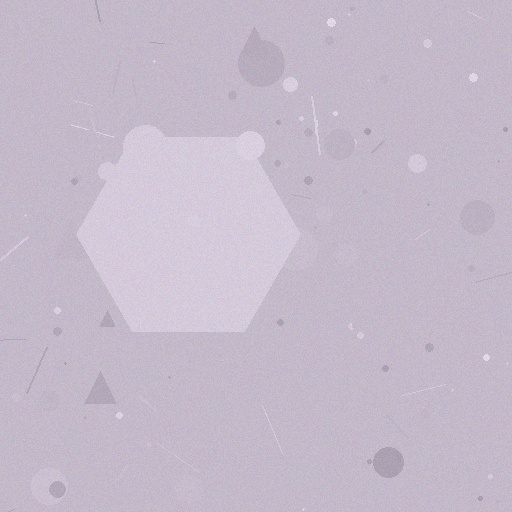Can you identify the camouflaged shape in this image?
The camouflaged shape is a hexagon.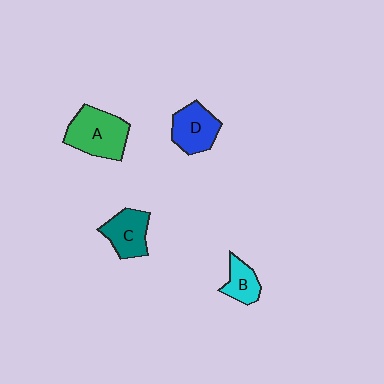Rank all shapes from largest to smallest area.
From largest to smallest: A (green), D (blue), C (teal), B (cyan).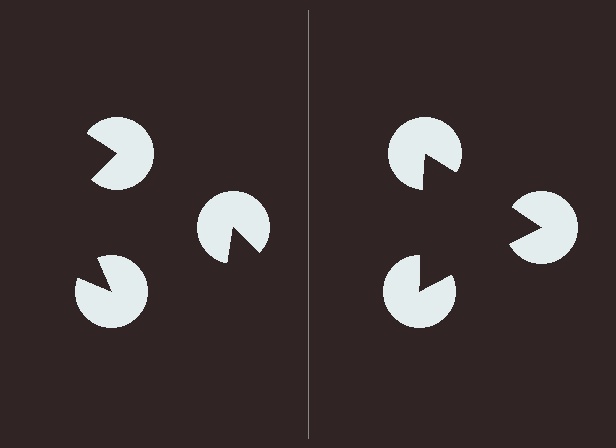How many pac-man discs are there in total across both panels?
6 — 3 on each side.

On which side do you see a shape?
An illusory triangle appears on the right side. On the left side the wedge cuts are rotated, so no coherent shape forms.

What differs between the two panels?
The pac-man discs are positioned identically on both sides; only the wedge orientations differ. On the right they align to a triangle; on the left they are misaligned.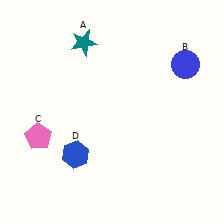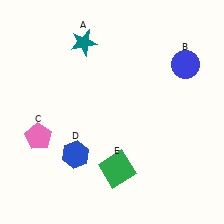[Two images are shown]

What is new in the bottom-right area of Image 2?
A green square (E) was added in the bottom-right area of Image 2.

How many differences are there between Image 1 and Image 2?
There is 1 difference between the two images.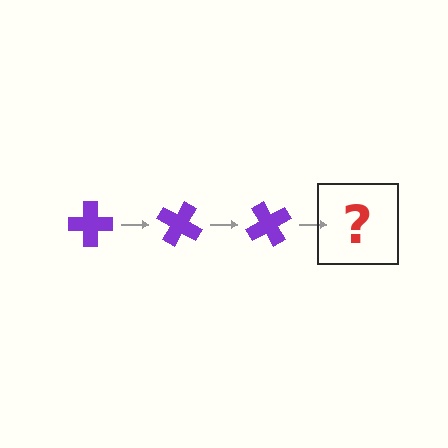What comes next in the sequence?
The next element should be a purple cross rotated 90 degrees.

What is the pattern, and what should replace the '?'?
The pattern is that the cross rotates 30 degrees each step. The '?' should be a purple cross rotated 90 degrees.